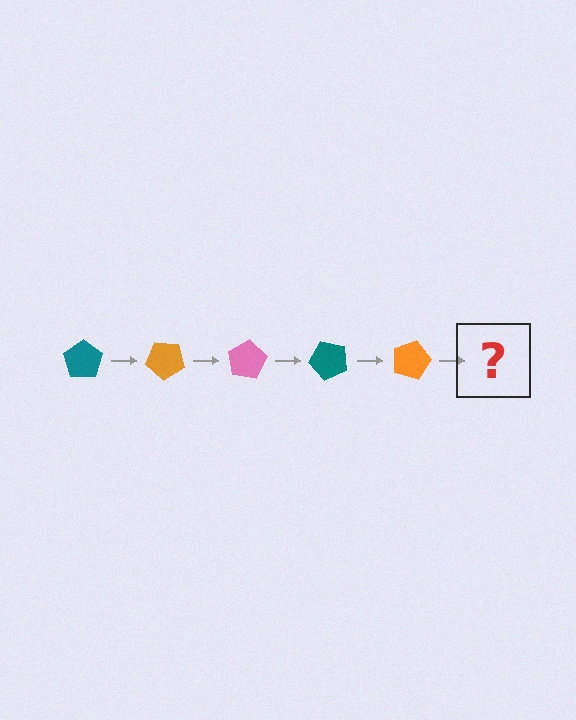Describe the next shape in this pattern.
It should be a pink pentagon, rotated 200 degrees from the start.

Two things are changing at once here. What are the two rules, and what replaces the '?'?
The two rules are that it rotates 40 degrees each step and the color cycles through teal, orange, and pink. The '?' should be a pink pentagon, rotated 200 degrees from the start.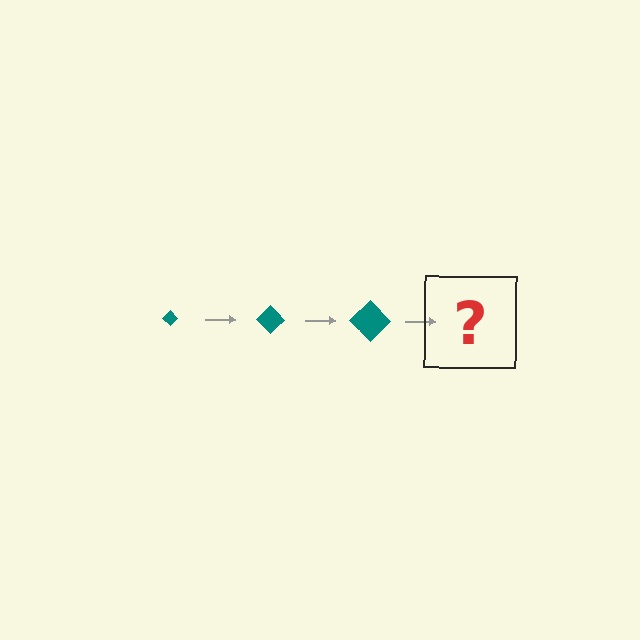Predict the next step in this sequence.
The next step is a teal diamond, larger than the previous one.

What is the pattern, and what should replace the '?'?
The pattern is that the diamond gets progressively larger each step. The '?' should be a teal diamond, larger than the previous one.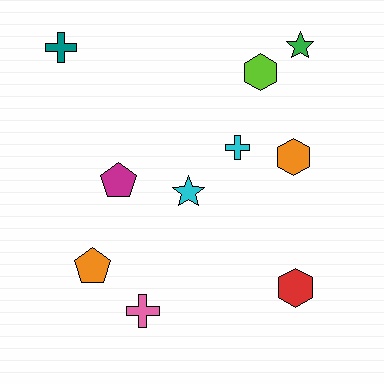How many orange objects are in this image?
There are 2 orange objects.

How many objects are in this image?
There are 10 objects.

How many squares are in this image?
There are no squares.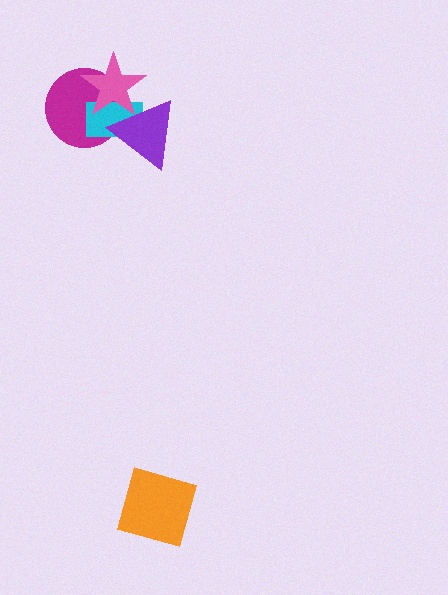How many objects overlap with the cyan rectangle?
3 objects overlap with the cyan rectangle.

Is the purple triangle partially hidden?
Yes, it is partially covered by another shape.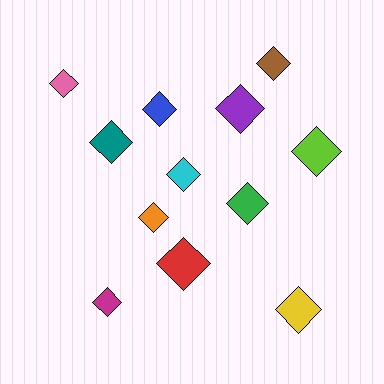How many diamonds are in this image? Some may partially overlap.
There are 12 diamonds.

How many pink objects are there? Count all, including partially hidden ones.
There is 1 pink object.